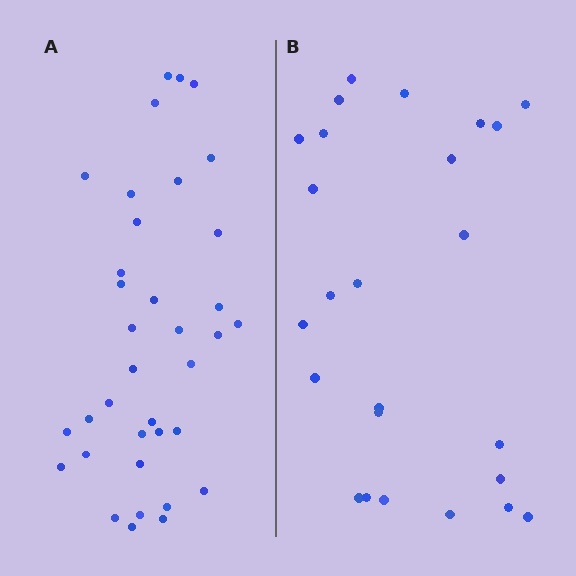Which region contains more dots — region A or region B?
Region A (the left region) has more dots.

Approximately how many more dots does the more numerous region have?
Region A has roughly 12 or so more dots than region B.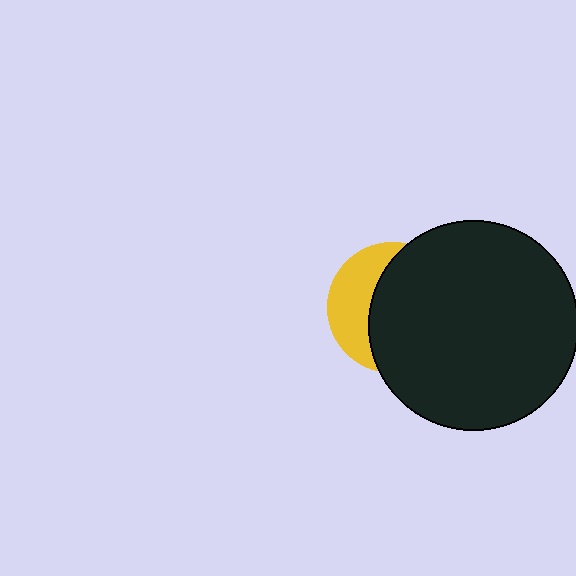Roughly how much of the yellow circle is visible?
A small part of it is visible (roughly 35%).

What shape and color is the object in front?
The object in front is a black circle.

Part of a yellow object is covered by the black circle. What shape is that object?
It is a circle.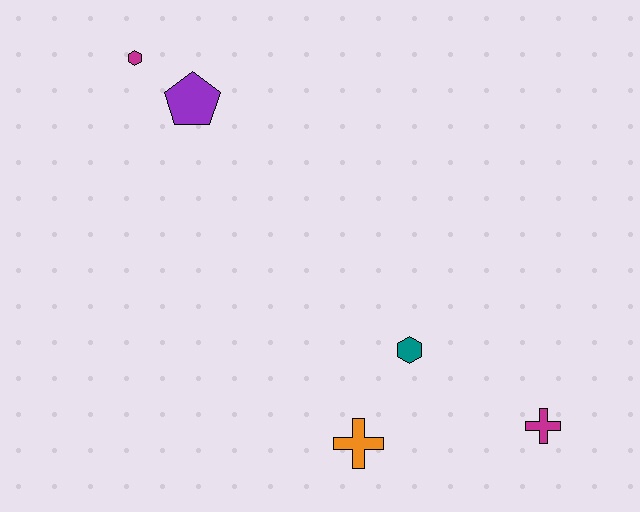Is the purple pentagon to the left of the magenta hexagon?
No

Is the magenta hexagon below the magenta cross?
No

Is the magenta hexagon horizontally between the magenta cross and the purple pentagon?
No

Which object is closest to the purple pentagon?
The magenta hexagon is closest to the purple pentagon.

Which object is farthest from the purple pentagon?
The magenta cross is farthest from the purple pentagon.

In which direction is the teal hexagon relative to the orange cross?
The teal hexagon is above the orange cross.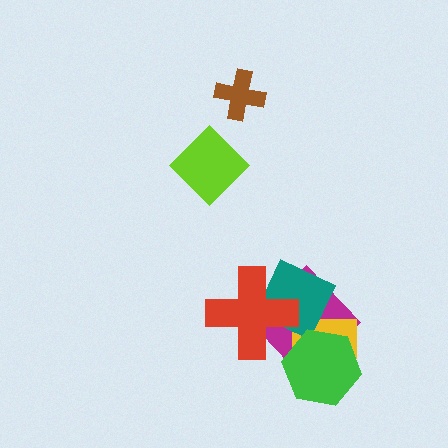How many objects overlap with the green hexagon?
2 objects overlap with the green hexagon.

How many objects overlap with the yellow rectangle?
3 objects overlap with the yellow rectangle.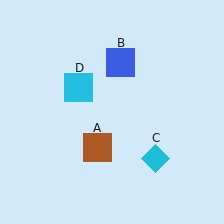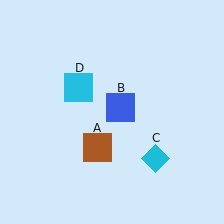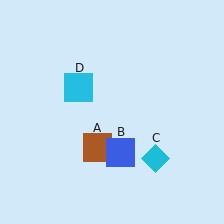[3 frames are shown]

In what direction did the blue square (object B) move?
The blue square (object B) moved down.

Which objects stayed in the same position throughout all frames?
Brown square (object A) and cyan diamond (object C) and cyan square (object D) remained stationary.